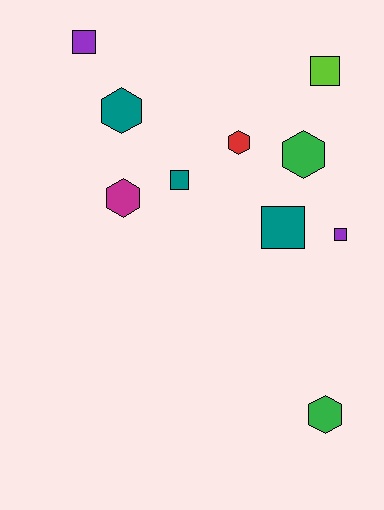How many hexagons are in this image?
There are 5 hexagons.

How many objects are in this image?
There are 10 objects.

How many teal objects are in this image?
There are 3 teal objects.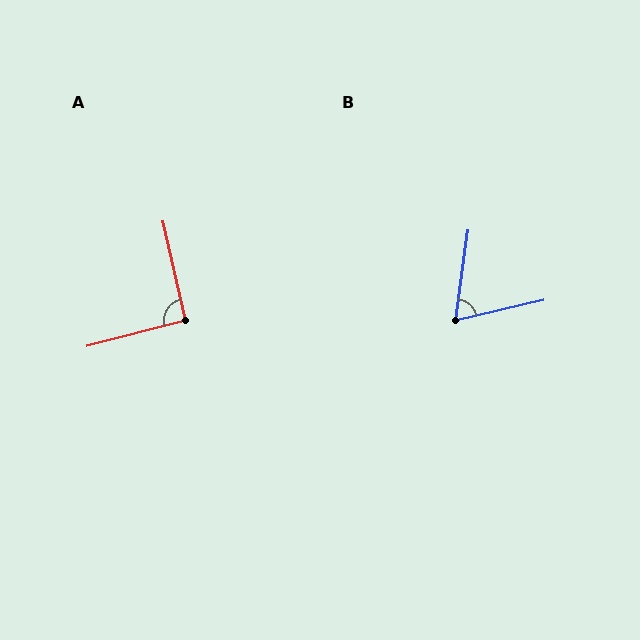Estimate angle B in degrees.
Approximately 69 degrees.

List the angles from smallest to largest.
B (69°), A (92°).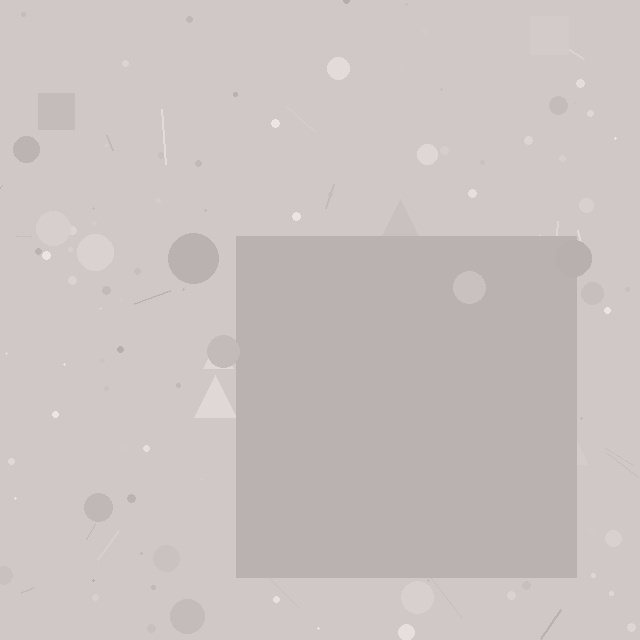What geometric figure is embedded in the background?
A square is embedded in the background.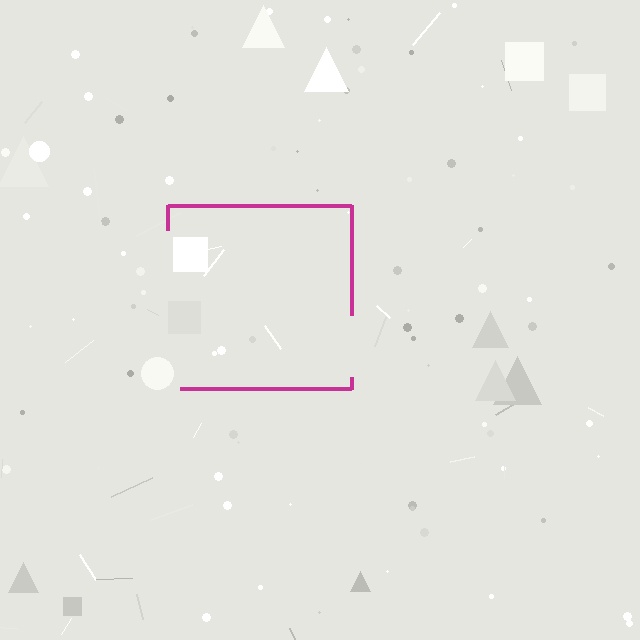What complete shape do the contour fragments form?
The contour fragments form a square.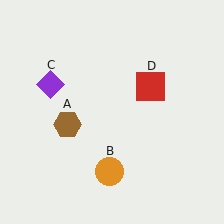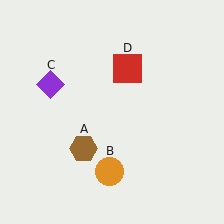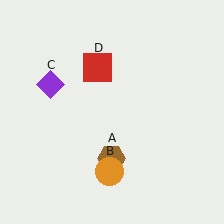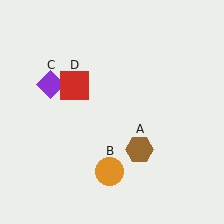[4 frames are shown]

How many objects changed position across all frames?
2 objects changed position: brown hexagon (object A), red square (object D).